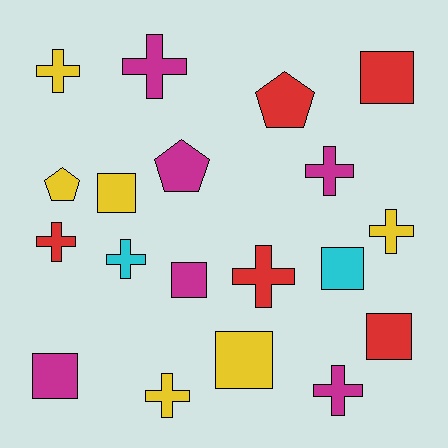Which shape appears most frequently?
Cross, with 9 objects.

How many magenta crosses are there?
There are 3 magenta crosses.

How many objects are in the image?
There are 19 objects.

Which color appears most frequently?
Magenta, with 6 objects.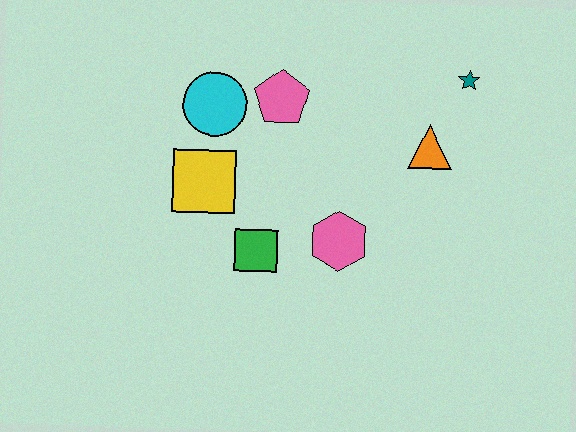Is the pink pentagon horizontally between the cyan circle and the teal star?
Yes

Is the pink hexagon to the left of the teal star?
Yes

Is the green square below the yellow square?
Yes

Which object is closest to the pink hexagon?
The green square is closest to the pink hexagon.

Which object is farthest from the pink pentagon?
The teal star is farthest from the pink pentagon.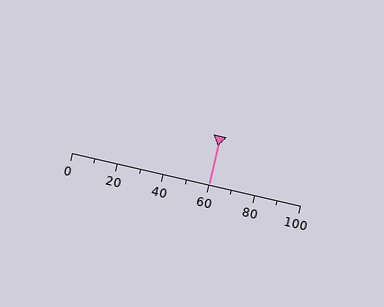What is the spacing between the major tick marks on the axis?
The major ticks are spaced 20 apart.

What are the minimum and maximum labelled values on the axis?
The axis runs from 0 to 100.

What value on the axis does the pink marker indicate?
The marker indicates approximately 60.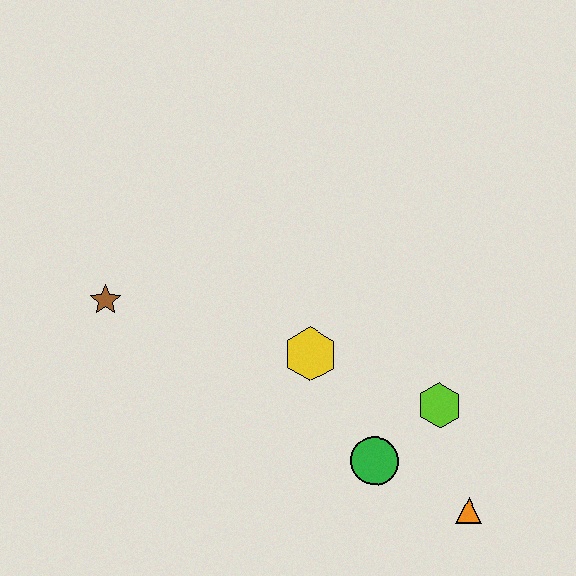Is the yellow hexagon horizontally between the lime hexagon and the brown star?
Yes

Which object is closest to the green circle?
The lime hexagon is closest to the green circle.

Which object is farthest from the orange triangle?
The brown star is farthest from the orange triangle.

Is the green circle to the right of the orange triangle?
No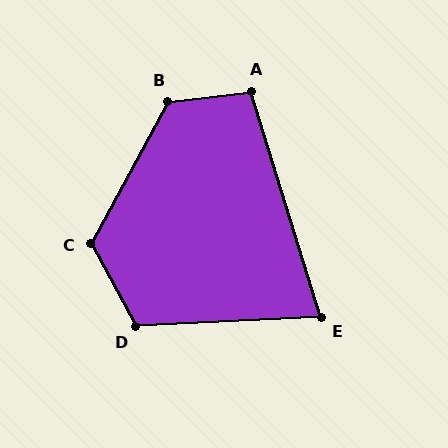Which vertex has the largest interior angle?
B, at approximately 125 degrees.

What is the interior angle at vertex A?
Approximately 101 degrees (obtuse).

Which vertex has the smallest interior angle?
E, at approximately 75 degrees.